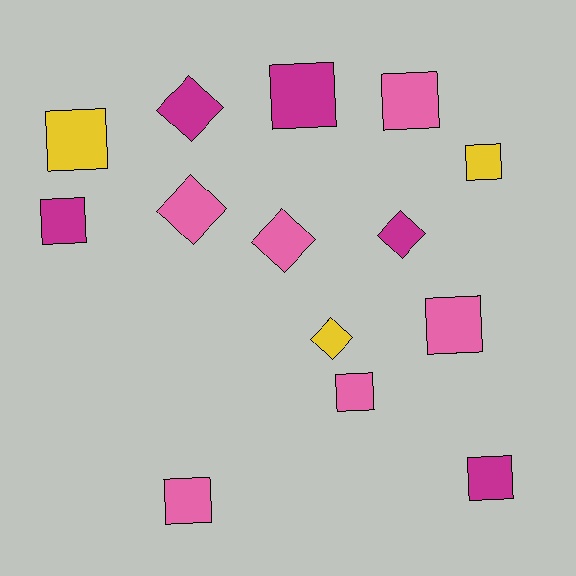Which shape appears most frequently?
Square, with 9 objects.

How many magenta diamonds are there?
There are 2 magenta diamonds.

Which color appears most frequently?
Pink, with 6 objects.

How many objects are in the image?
There are 14 objects.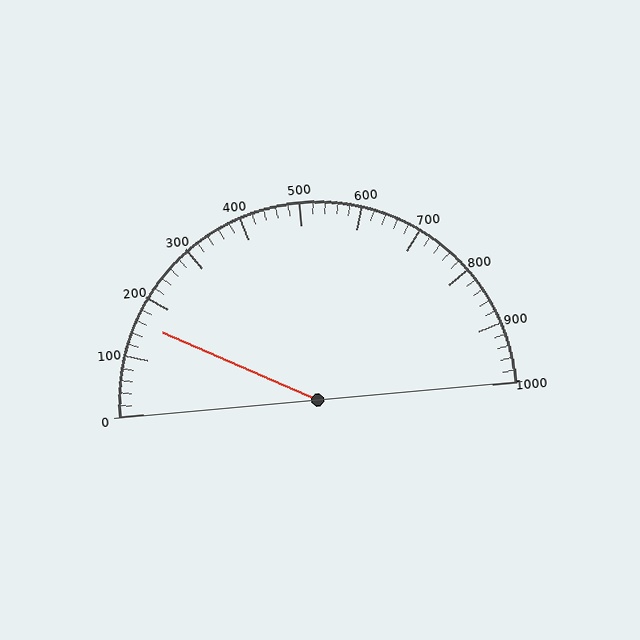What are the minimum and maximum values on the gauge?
The gauge ranges from 0 to 1000.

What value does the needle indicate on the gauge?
The needle indicates approximately 160.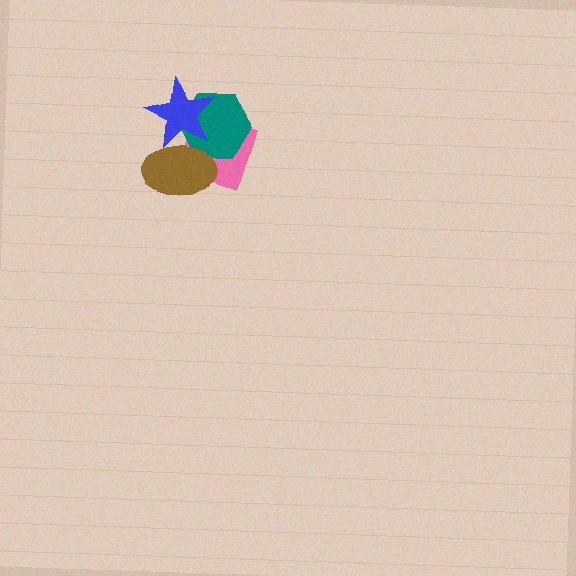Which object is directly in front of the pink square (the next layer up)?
The teal hexagon is directly in front of the pink square.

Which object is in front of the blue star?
The brown ellipse is in front of the blue star.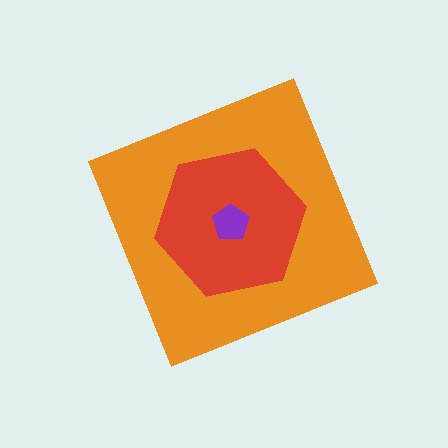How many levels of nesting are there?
3.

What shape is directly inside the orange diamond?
The red hexagon.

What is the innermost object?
The purple pentagon.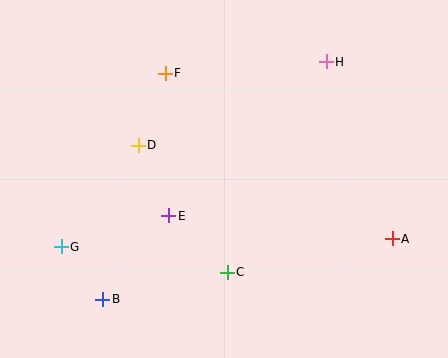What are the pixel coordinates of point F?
Point F is at (165, 73).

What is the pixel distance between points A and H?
The distance between A and H is 189 pixels.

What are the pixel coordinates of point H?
Point H is at (326, 62).